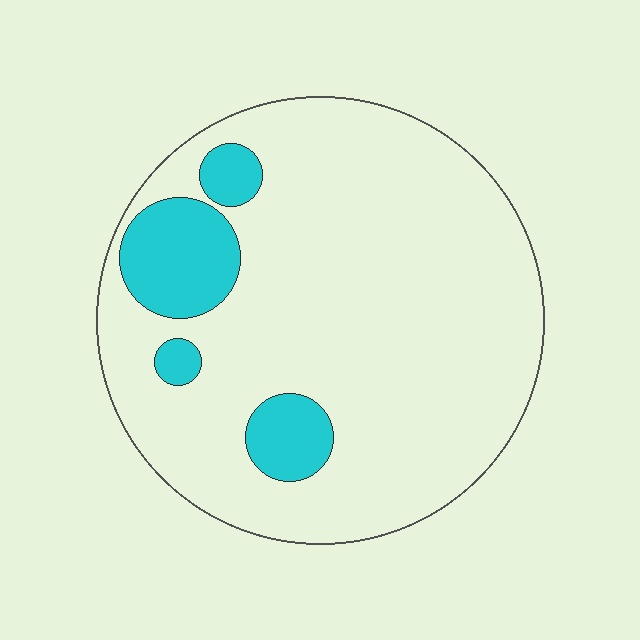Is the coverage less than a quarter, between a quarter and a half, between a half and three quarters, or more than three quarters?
Less than a quarter.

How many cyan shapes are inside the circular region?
4.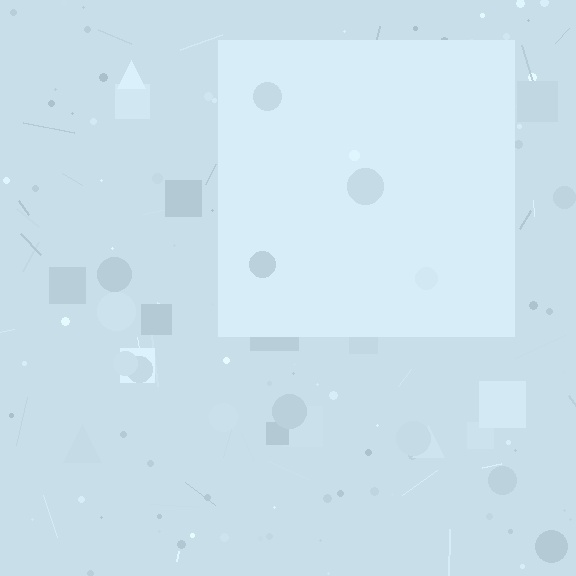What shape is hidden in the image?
A square is hidden in the image.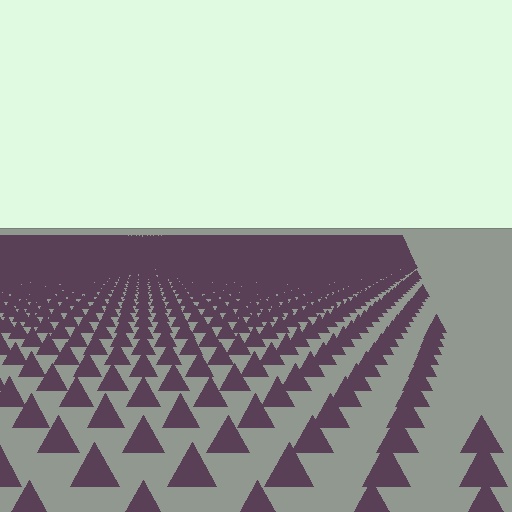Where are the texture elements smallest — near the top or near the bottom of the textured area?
Near the top.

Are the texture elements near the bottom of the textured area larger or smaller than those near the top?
Larger. Near the bottom, elements are closer to the viewer and appear at a bigger on-screen size.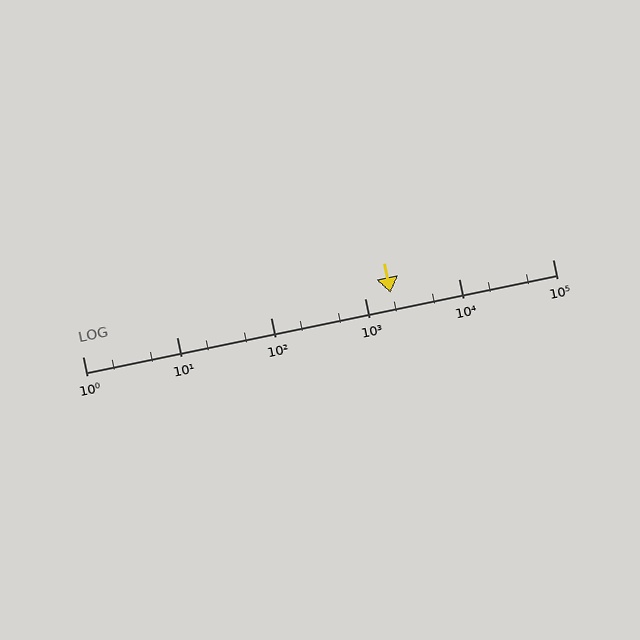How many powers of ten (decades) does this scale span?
The scale spans 5 decades, from 1 to 100000.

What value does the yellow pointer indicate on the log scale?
The pointer indicates approximately 1900.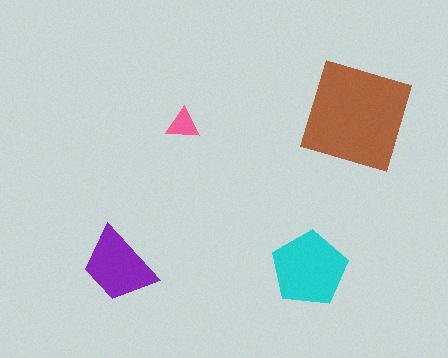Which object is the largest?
The brown square.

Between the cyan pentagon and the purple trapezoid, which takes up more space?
The cyan pentagon.